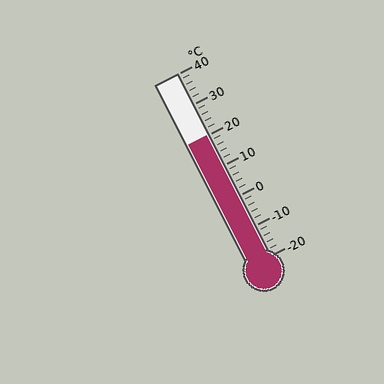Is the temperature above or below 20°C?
The temperature is at 20°C.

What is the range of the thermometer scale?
The thermometer scale ranges from -20°C to 40°C.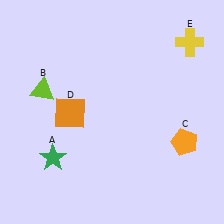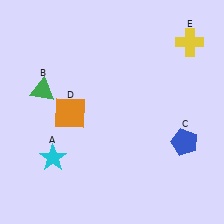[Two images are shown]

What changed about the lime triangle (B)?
In Image 1, B is lime. In Image 2, it changed to green.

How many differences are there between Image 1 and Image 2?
There are 3 differences between the two images.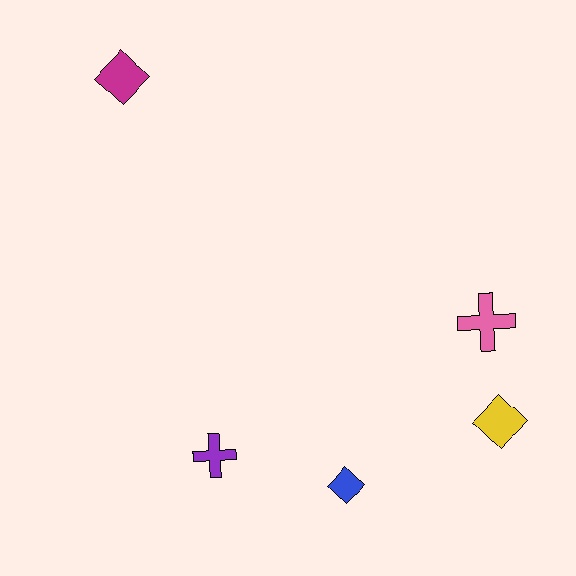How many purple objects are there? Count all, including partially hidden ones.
There is 1 purple object.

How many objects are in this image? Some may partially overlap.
There are 5 objects.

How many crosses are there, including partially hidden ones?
There are 2 crosses.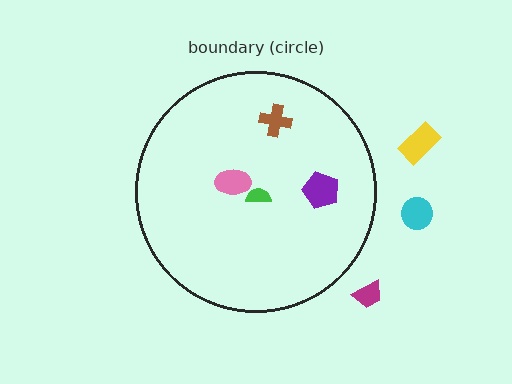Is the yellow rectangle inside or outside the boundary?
Outside.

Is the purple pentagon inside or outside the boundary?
Inside.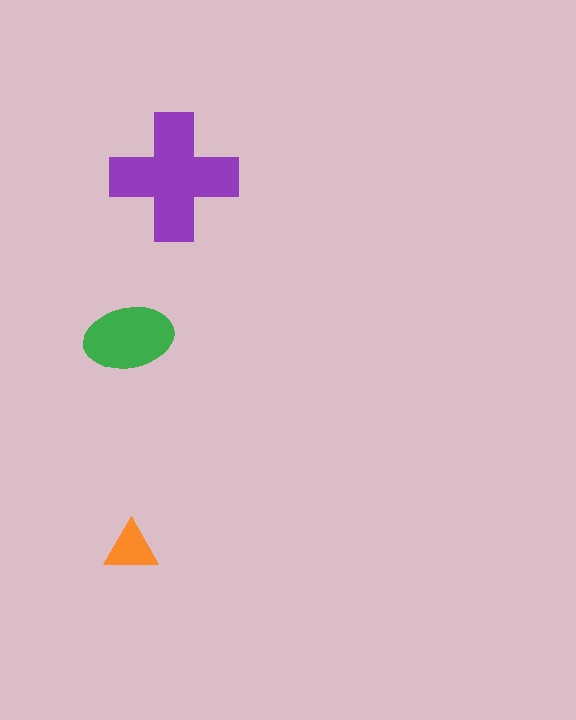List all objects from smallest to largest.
The orange triangle, the green ellipse, the purple cross.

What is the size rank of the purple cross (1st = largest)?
1st.